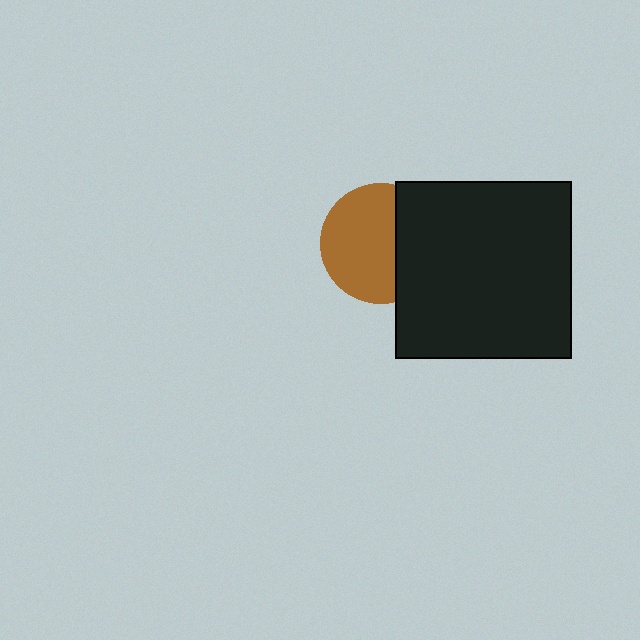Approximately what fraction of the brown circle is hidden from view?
Roughly 35% of the brown circle is hidden behind the black square.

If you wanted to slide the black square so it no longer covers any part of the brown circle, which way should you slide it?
Slide it right — that is the most direct way to separate the two shapes.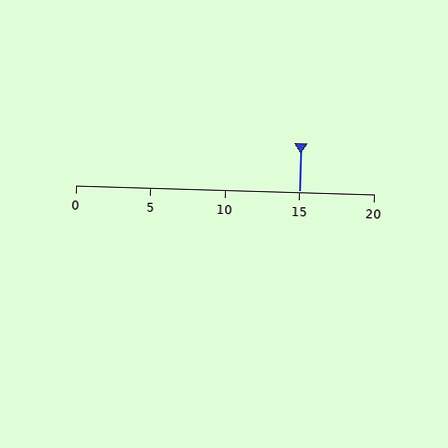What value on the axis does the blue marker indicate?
The marker indicates approximately 15.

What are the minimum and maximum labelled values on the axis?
The axis runs from 0 to 20.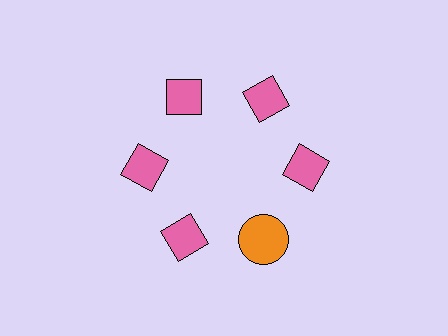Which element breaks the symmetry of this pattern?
The orange circle at roughly the 5 o'clock position breaks the symmetry. All other shapes are pink diamonds.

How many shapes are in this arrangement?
There are 6 shapes arranged in a ring pattern.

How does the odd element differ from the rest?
It differs in both color (orange instead of pink) and shape (circle instead of diamond).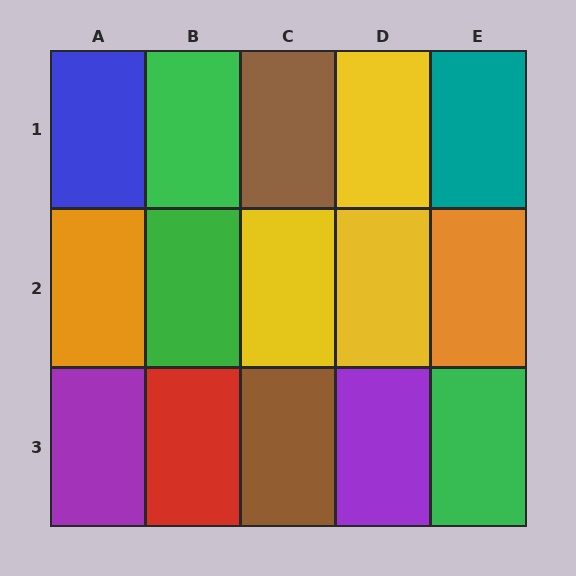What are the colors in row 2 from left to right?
Orange, green, yellow, yellow, orange.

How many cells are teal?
1 cell is teal.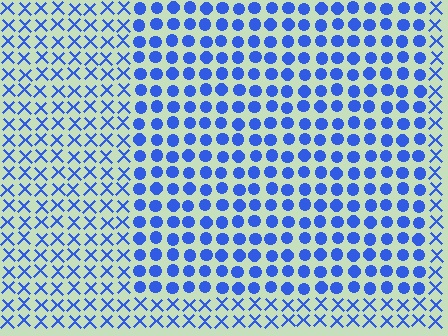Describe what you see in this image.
The image is filled with small blue elements arranged in a uniform grid. A rectangle-shaped region contains circles, while the surrounding area contains X marks. The boundary is defined purely by the change in element shape.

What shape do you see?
I see a rectangle.